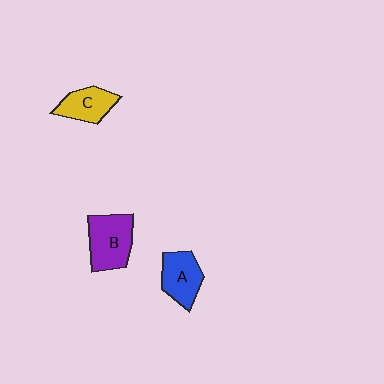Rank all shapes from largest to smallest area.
From largest to smallest: B (purple), A (blue), C (yellow).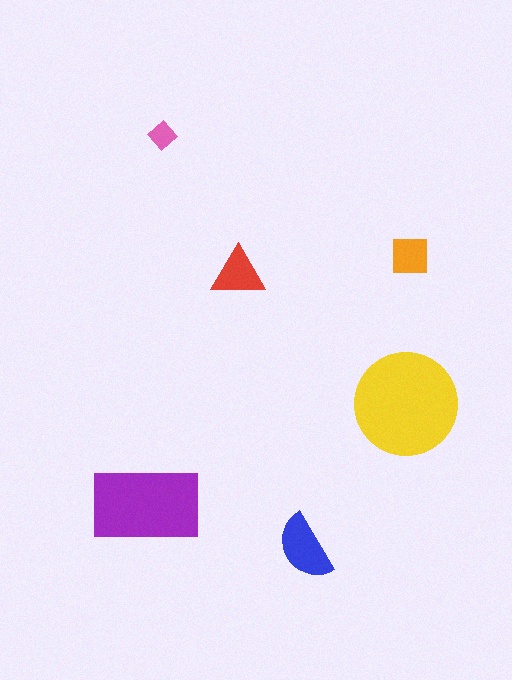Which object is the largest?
The yellow circle.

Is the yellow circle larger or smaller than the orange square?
Larger.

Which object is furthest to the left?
The purple rectangle is leftmost.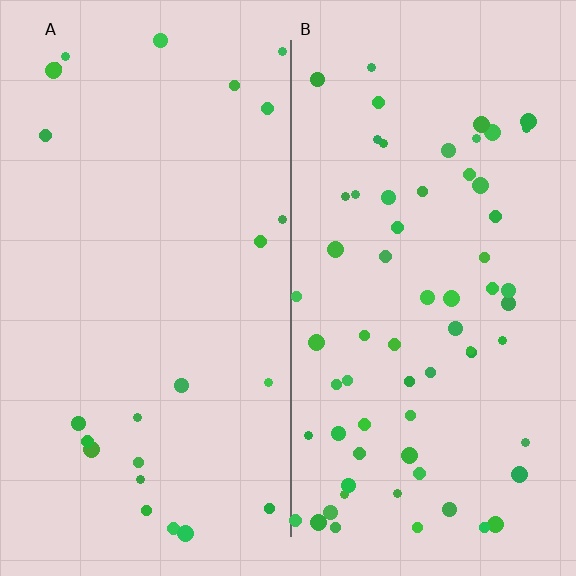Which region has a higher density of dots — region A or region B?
B (the right).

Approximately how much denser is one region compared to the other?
Approximately 2.7× — region B over region A.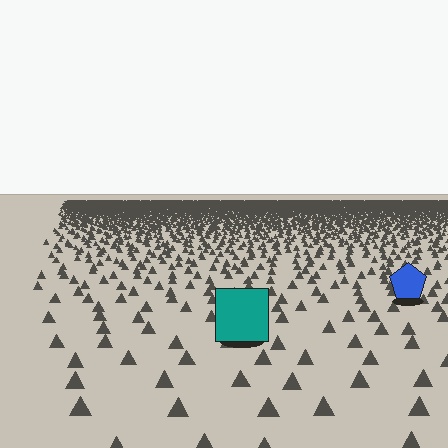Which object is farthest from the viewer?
The blue pentagon is farthest from the viewer. It appears smaller and the ground texture around it is denser.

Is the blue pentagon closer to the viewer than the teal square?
No. The teal square is closer — you can tell from the texture gradient: the ground texture is coarser near it.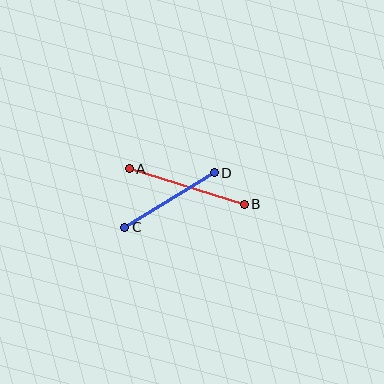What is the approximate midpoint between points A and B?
The midpoint is at approximately (187, 186) pixels.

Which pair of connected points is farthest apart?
Points A and B are farthest apart.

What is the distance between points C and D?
The distance is approximately 105 pixels.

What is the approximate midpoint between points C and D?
The midpoint is at approximately (169, 200) pixels.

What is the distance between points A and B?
The distance is approximately 121 pixels.